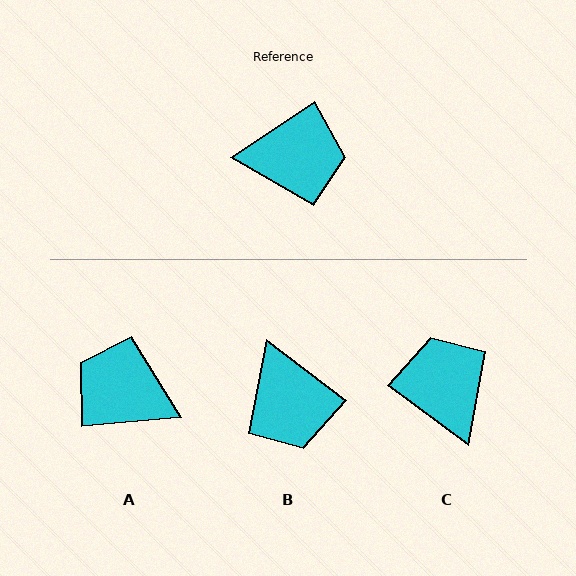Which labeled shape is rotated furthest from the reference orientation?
A, about 152 degrees away.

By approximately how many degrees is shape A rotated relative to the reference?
Approximately 152 degrees counter-clockwise.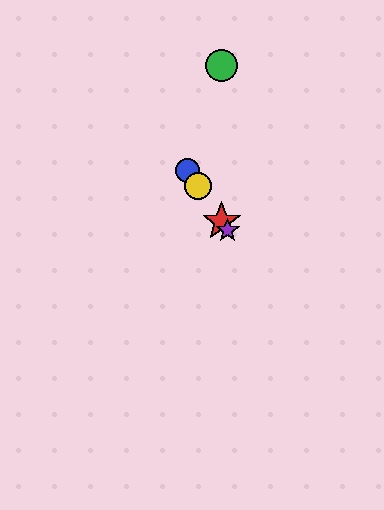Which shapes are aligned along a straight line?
The red star, the blue circle, the yellow circle, the purple star are aligned along a straight line.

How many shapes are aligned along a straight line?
4 shapes (the red star, the blue circle, the yellow circle, the purple star) are aligned along a straight line.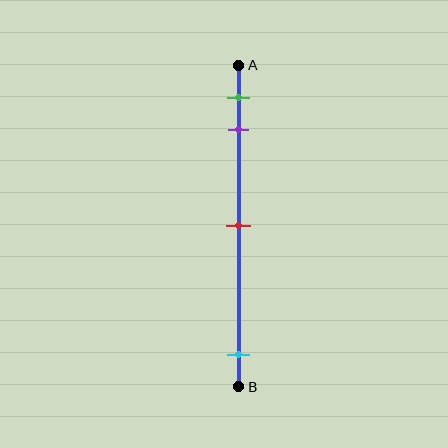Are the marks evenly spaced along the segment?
No, the marks are not evenly spaced.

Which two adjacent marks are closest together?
The green and purple marks are the closest adjacent pair.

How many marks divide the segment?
There are 4 marks dividing the segment.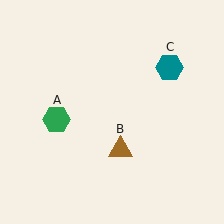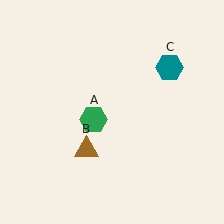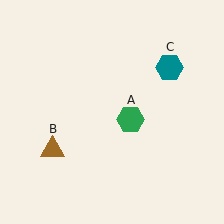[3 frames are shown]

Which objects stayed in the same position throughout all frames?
Teal hexagon (object C) remained stationary.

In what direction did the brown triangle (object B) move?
The brown triangle (object B) moved left.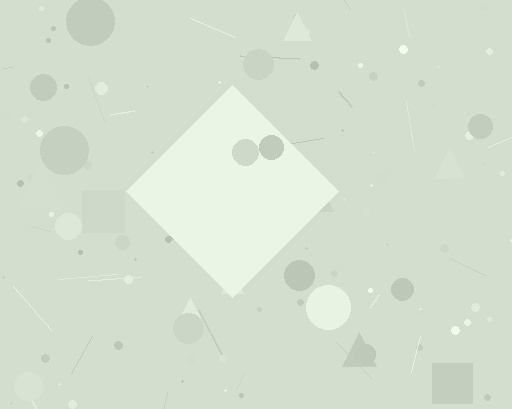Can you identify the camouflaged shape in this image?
The camouflaged shape is a diamond.